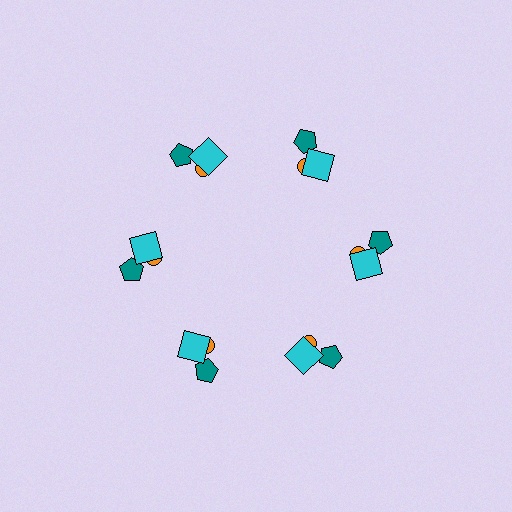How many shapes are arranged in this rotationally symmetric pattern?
There are 18 shapes, arranged in 6 groups of 3.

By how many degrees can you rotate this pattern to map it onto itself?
The pattern maps onto itself every 60 degrees of rotation.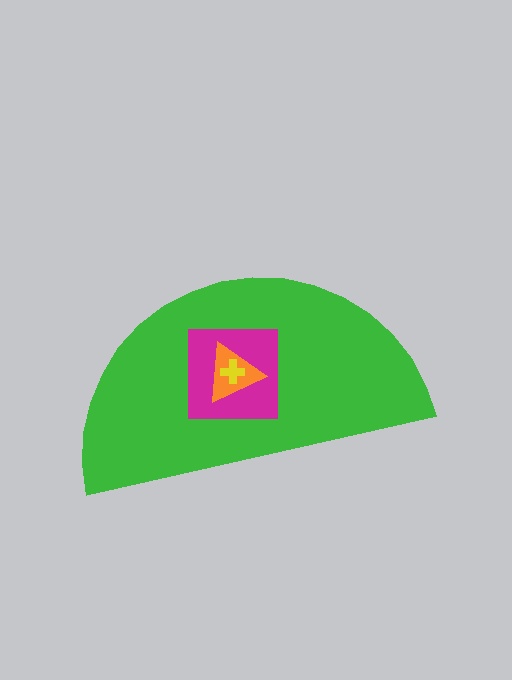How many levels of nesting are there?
4.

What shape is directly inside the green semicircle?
The magenta square.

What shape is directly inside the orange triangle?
The yellow cross.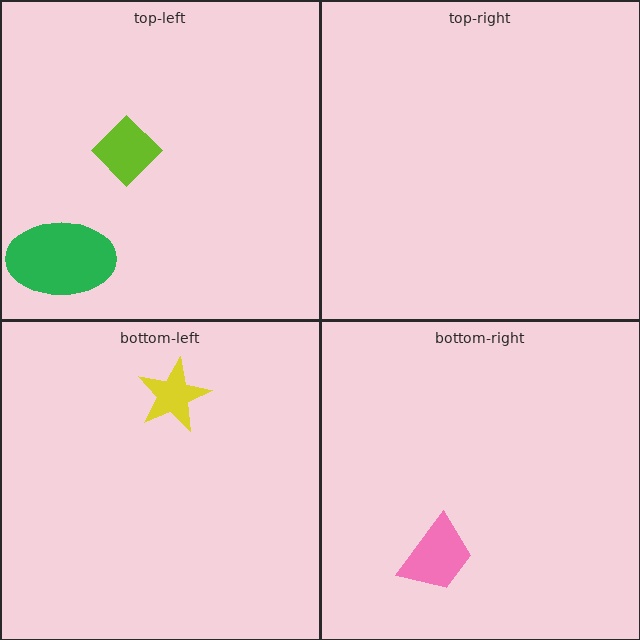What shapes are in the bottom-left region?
The yellow star.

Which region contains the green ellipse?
The top-left region.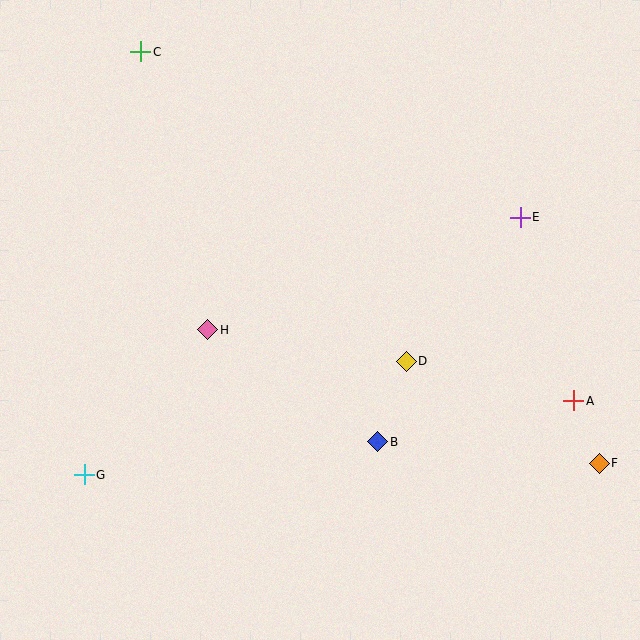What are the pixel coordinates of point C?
Point C is at (141, 52).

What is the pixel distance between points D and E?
The distance between D and E is 184 pixels.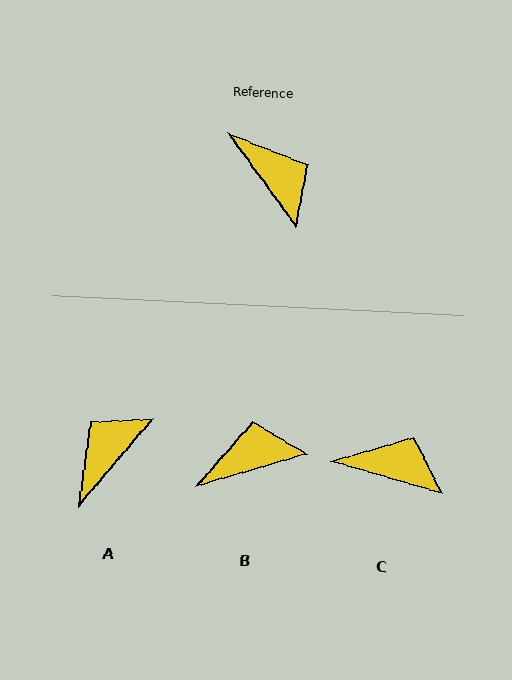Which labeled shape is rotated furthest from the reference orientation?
A, about 104 degrees away.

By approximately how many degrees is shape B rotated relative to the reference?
Approximately 70 degrees counter-clockwise.